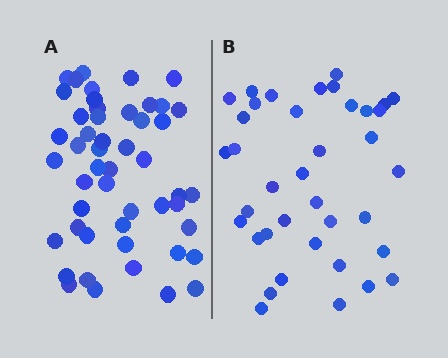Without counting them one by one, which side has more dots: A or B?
Region A (the left region) has more dots.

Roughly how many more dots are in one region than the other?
Region A has roughly 12 or so more dots than region B.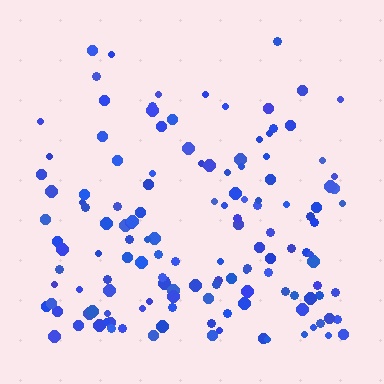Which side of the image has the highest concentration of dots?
The bottom.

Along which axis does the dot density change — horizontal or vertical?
Vertical.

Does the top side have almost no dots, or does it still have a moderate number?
Still a moderate number, just noticeably fewer than the bottom.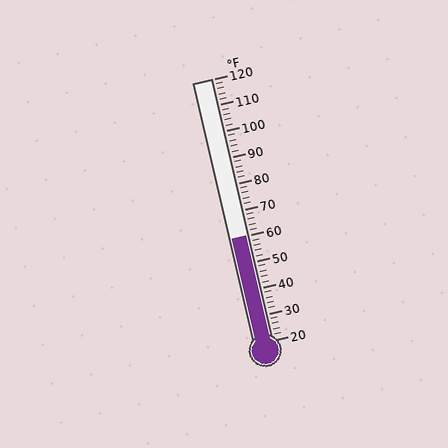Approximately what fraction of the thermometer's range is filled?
The thermometer is filled to approximately 40% of its range.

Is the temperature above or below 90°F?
The temperature is below 90°F.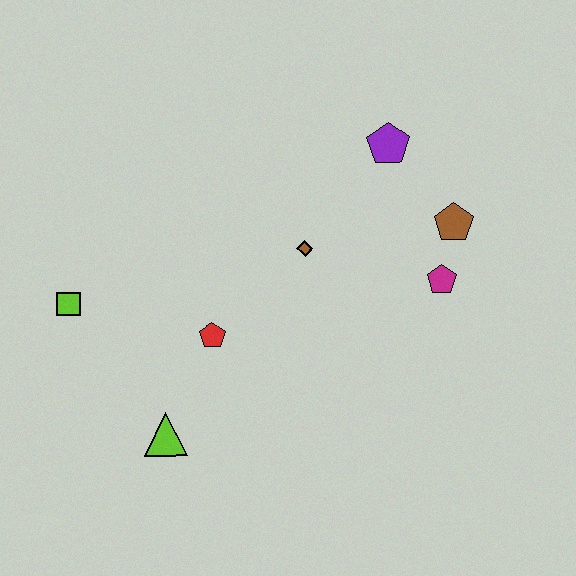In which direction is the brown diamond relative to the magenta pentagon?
The brown diamond is to the left of the magenta pentagon.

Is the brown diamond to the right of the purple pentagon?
No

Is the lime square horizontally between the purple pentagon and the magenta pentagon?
No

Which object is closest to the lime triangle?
The red pentagon is closest to the lime triangle.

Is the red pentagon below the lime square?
Yes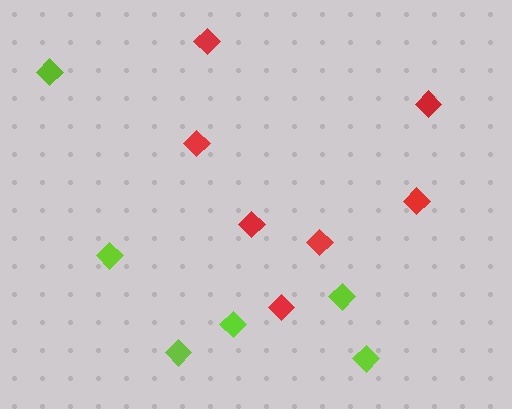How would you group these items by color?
There are 2 groups: one group of red diamonds (7) and one group of lime diamonds (6).